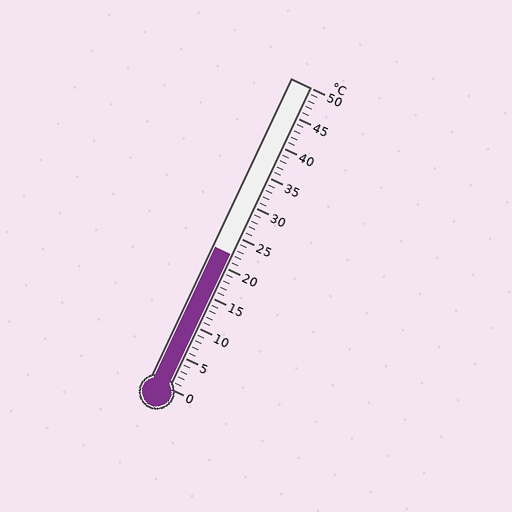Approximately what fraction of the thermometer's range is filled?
The thermometer is filled to approximately 45% of its range.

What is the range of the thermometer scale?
The thermometer scale ranges from 0°C to 50°C.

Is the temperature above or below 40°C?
The temperature is below 40°C.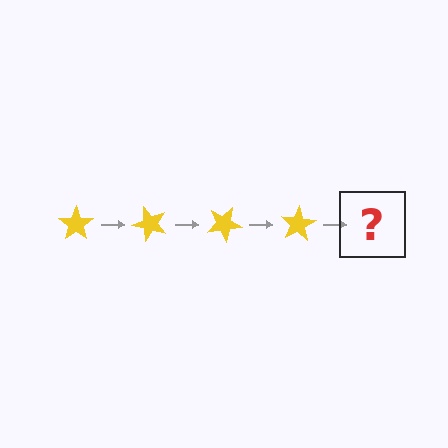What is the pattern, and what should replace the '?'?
The pattern is that the star rotates 50 degrees each step. The '?' should be a yellow star rotated 200 degrees.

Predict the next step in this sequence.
The next step is a yellow star rotated 200 degrees.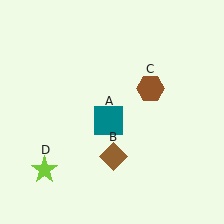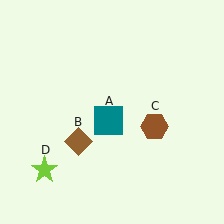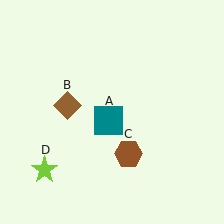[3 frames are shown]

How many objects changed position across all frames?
2 objects changed position: brown diamond (object B), brown hexagon (object C).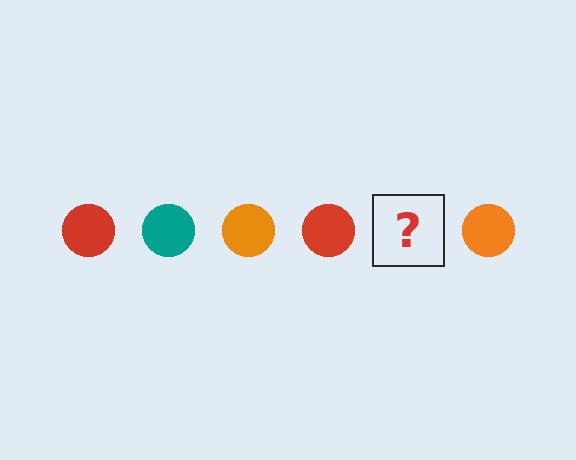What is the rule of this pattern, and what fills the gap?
The rule is that the pattern cycles through red, teal, orange circles. The gap should be filled with a teal circle.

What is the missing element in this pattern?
The missing element is a teal circle.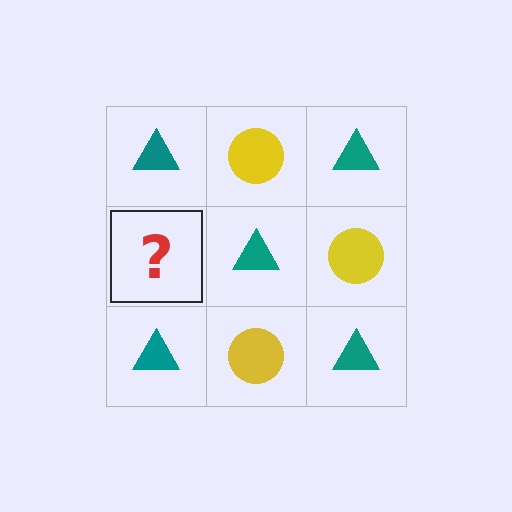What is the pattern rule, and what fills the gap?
The rule is that it alternates teal triangle and yellow circle in a checkerboard pattern. The gap should be filled with a yellow circle.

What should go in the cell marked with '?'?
The missing cell should contain a yellow circle.